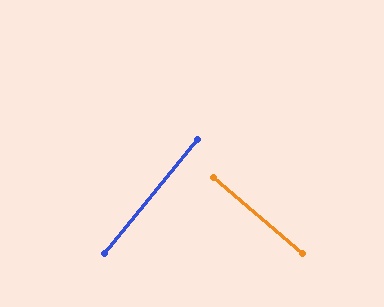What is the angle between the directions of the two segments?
Approximately 89 degrees.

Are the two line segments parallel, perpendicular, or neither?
Perpendicular — they meet at approximately 89°.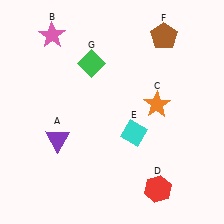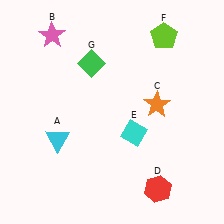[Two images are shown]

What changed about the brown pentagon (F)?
In Image 1, F is brown. In Image 2, it changed to lime.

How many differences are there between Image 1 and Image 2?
There are 2 differences between the two images.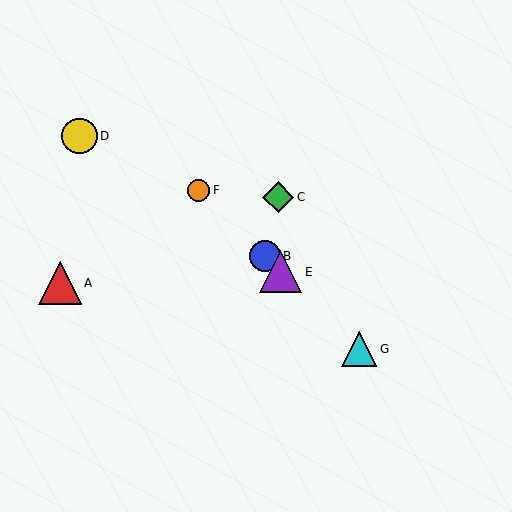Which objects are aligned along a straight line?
Objects B, E, F, G are aligned along a straight line.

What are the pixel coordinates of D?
Object D is at (79, 136).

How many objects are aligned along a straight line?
4 objects (B, E, F, G) are aligned along a straight line.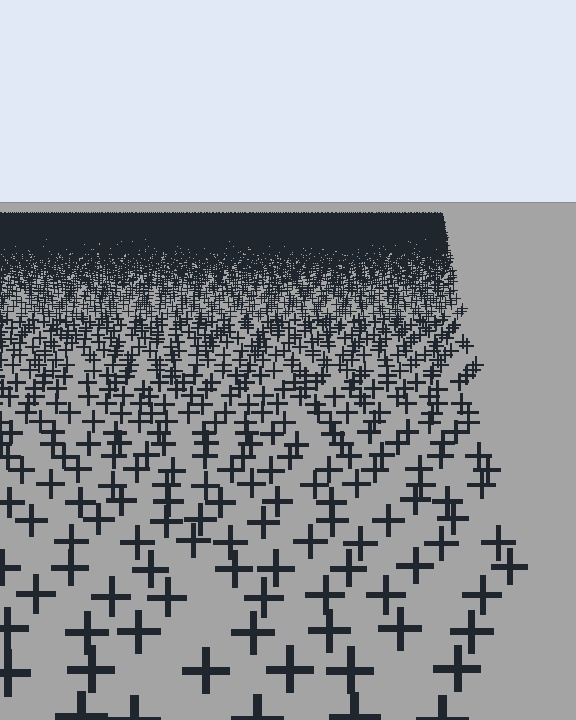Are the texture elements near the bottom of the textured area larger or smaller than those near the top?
Larger. Near the bottom, elements are closer to the viewer and appear at a bigger on-screen size.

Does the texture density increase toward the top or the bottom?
Density increases toward the top.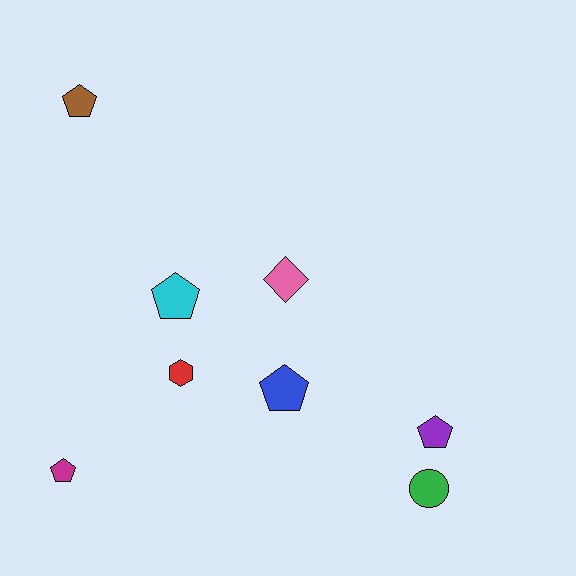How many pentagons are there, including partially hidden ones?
There are 5 pentagons.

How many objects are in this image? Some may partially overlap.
There are 8 objects.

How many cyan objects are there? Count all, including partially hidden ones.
There is 1 cyan object.